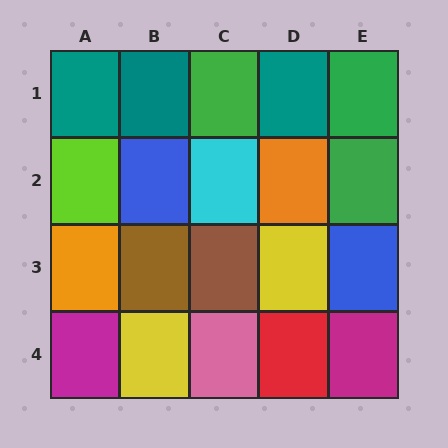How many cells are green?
3 cells are green.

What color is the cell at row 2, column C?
Cyan.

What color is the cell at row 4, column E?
Magenta.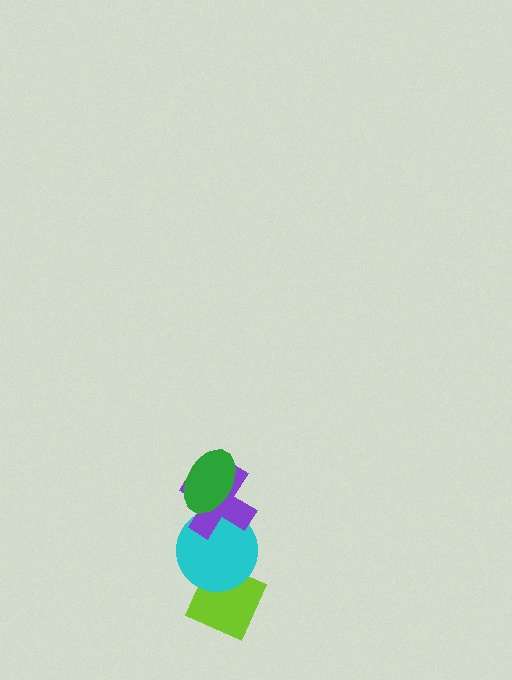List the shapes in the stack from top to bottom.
From top to bottom: the green ellipse, the purple cross, the cyan circle, the lime diamond.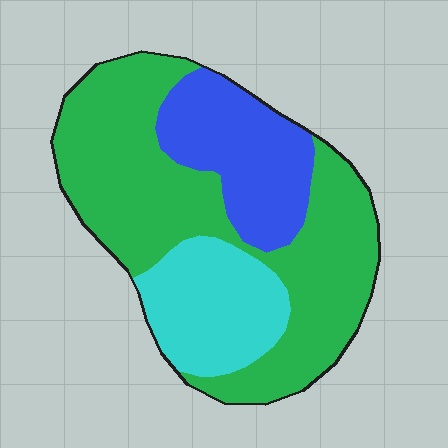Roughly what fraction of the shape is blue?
Blue covers 22% of the shape.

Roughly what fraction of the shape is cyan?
Cyan takes up between a sixth and a third of the shape.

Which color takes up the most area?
Green, at roughly 55%.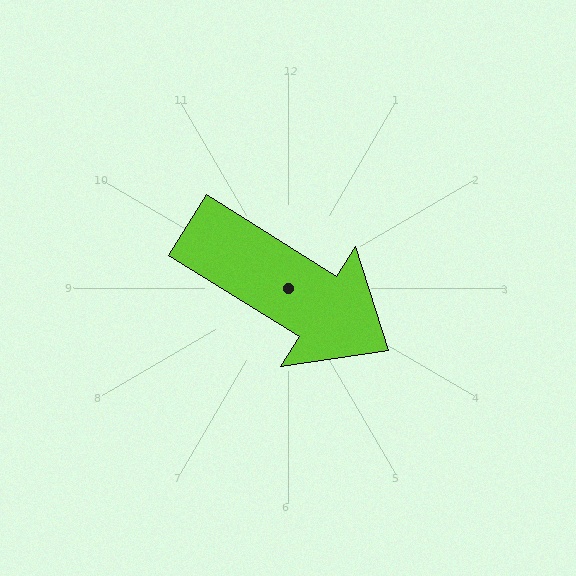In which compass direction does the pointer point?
Southeast.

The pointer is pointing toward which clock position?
Roughly 4 o'clock.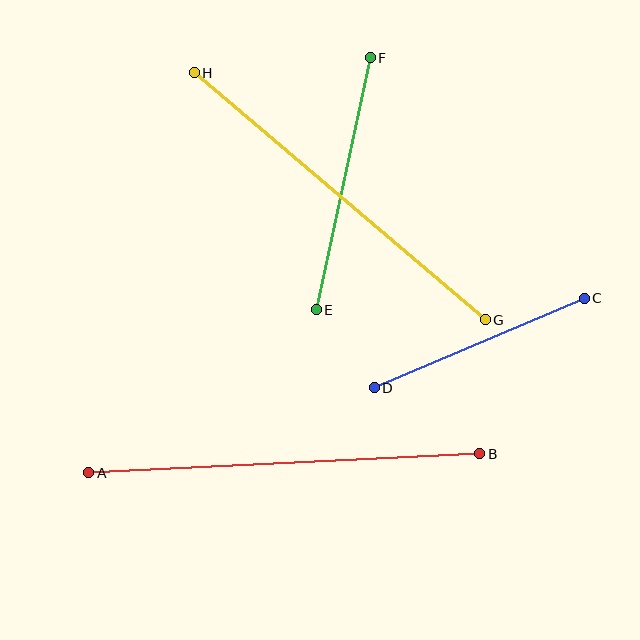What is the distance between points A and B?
The distance is approximately 391 pixels.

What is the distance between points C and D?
The distance is approximately 228 pixels.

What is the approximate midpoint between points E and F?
The midpoint is at approximately (343, 184) pixels.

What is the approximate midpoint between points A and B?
The midpoint is at approximately (284, 463) pixels.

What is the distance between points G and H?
The distance is approximately 382 pixels.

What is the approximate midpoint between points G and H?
The midpoint is at approximately (340, 196) pixels.